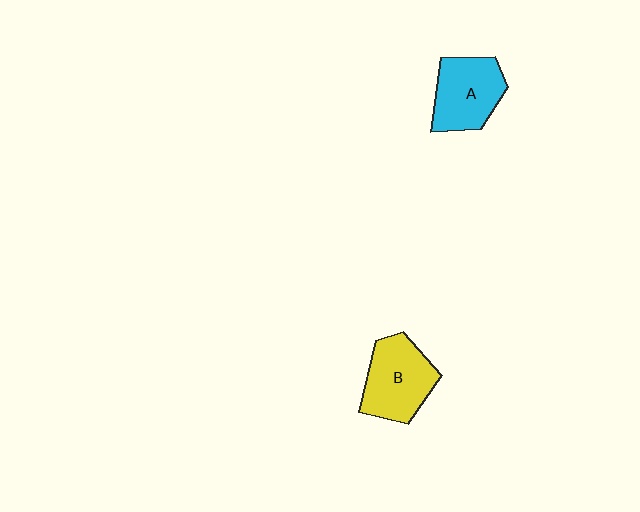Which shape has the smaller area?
Shape A (cyan).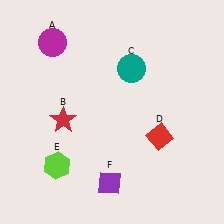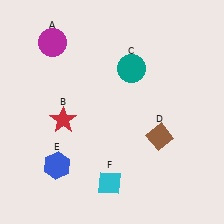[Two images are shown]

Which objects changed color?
D changed from red to brown. E changed from lime to blue. F changed from purple to cyan.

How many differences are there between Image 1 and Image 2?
There are 3 differences between the two images.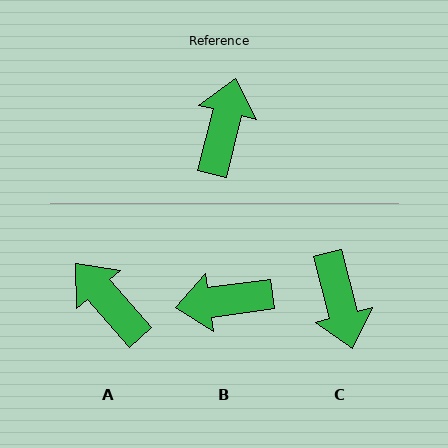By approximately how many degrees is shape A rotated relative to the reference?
Approximately 55 degrees counter-clockwise.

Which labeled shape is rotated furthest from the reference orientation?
C, about 151 degrees away.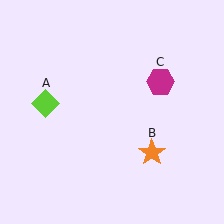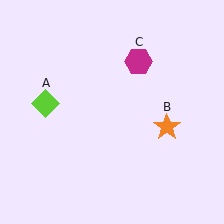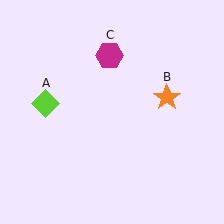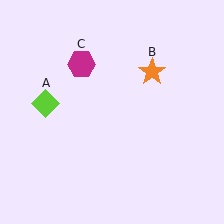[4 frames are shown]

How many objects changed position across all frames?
2 objects changed position: orange star (object B), magenta hexagon (object C).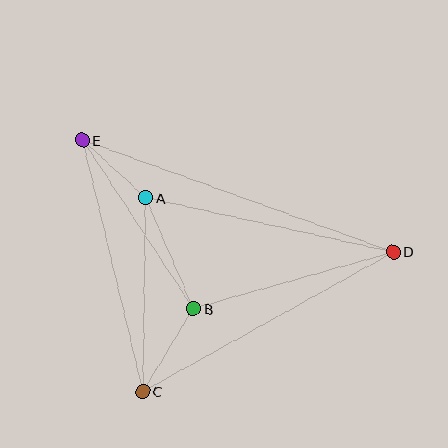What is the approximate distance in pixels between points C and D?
The distance between C and D is approximately 287 pixels.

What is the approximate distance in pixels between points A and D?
The distance between A and D is approximately 254 pixels.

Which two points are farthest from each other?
Points D and E are farthest from each other.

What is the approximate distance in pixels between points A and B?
The distance between A and B is approximately 121 pixels.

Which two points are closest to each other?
Points A and E are closest to each other.